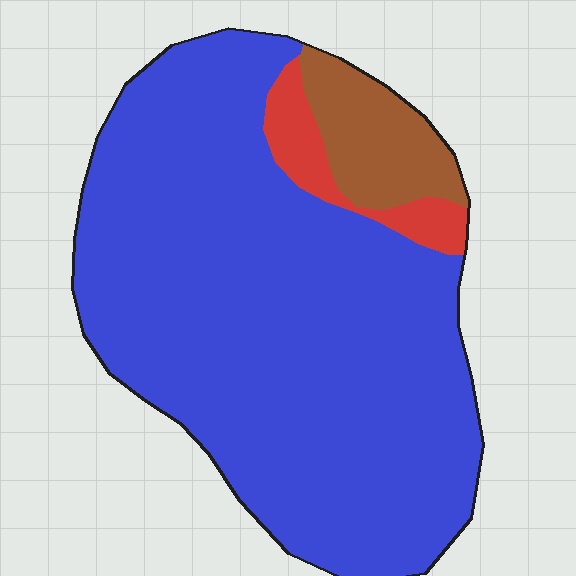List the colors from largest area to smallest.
From largest to smallest: blue, brown, red.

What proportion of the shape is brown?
Brown takes up less than a sixth of the shape.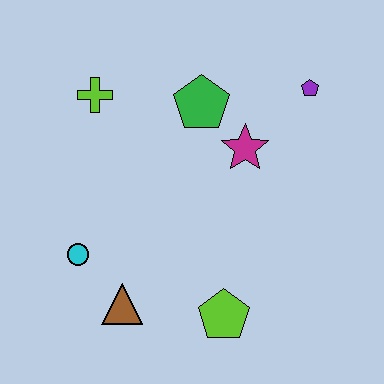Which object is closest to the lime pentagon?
The brown triangle is closest to the lime pentagon.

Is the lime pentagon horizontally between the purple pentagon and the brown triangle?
Yes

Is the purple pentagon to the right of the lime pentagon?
Yes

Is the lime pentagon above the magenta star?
No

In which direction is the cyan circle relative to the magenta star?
The cyan circle is to the left of the magenta star.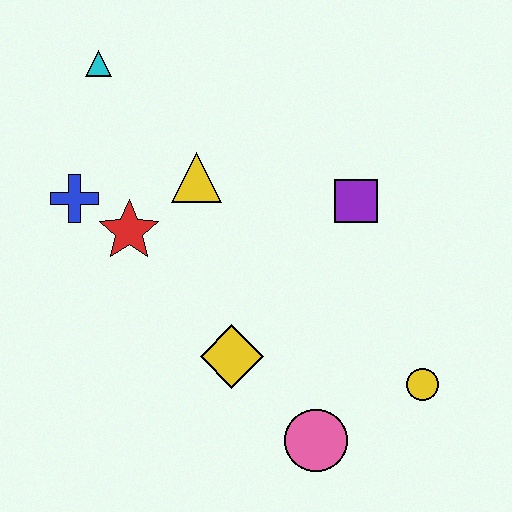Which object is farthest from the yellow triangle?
The yellow circle is farthest from the yellow triangle.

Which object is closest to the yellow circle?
The pink circle is closest to the yellow circle.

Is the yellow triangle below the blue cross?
No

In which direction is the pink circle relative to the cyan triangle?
The pink circle is below the cyan triangle.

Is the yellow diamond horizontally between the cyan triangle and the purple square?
Yes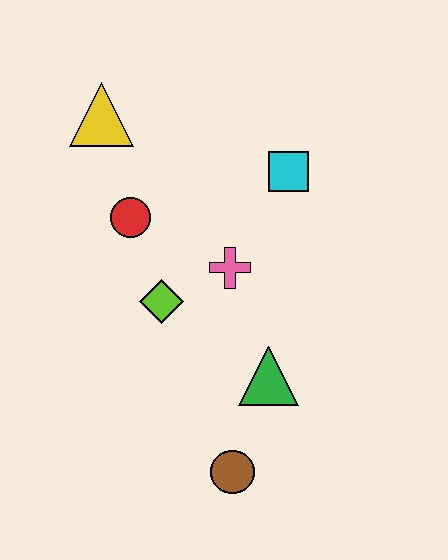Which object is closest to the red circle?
The lime diamond is closest to the red circle.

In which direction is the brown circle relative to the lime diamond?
The brown circle is below the lime diamond.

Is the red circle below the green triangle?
No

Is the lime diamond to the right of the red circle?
Yes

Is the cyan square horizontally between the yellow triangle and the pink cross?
No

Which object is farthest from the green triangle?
The yellow triangle is farthest from the green triangle.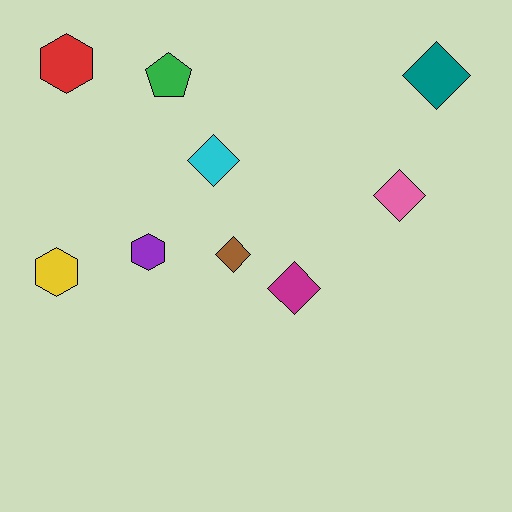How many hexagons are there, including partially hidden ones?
There are 3 hexagons.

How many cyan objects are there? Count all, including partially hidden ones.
There is 1 cyan object.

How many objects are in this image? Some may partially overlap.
There are 9 objects.